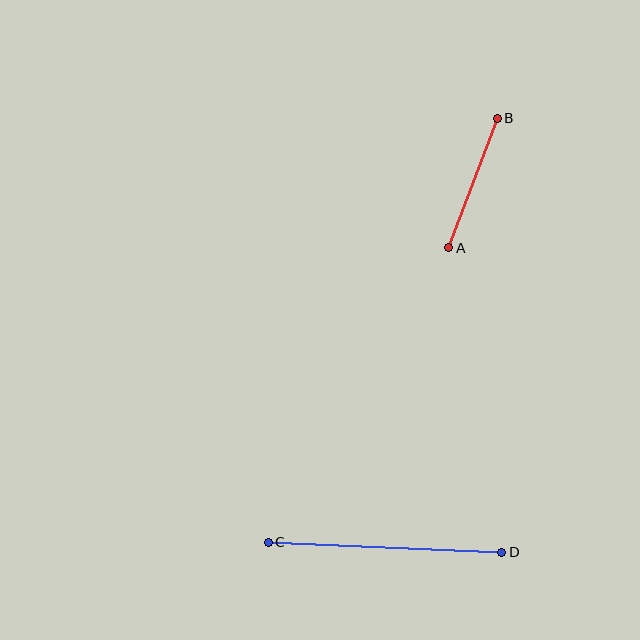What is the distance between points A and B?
The distance is approximately 138 pixels.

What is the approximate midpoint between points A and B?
The midpoint is at approximately (473, 183) pixels.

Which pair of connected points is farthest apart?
Points C and D are farthest apart.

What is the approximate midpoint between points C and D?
The midpoint is at approximately (385, 547) pixels.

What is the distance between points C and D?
The distance is approximately 234 pixels.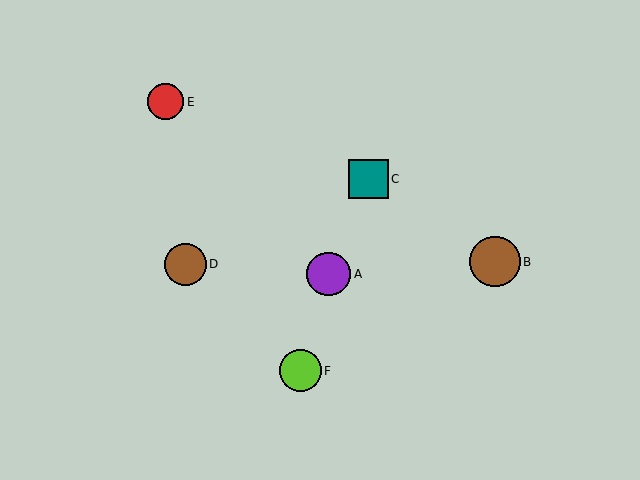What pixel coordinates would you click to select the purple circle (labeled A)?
Click at (329, 274) to select the purple circle A.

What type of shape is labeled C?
Shape C is a teal square.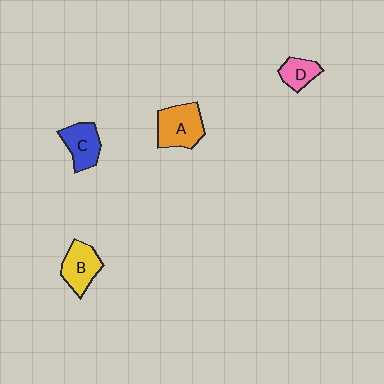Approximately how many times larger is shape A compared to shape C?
Approximately 1.3 times.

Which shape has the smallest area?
Shape D (pink).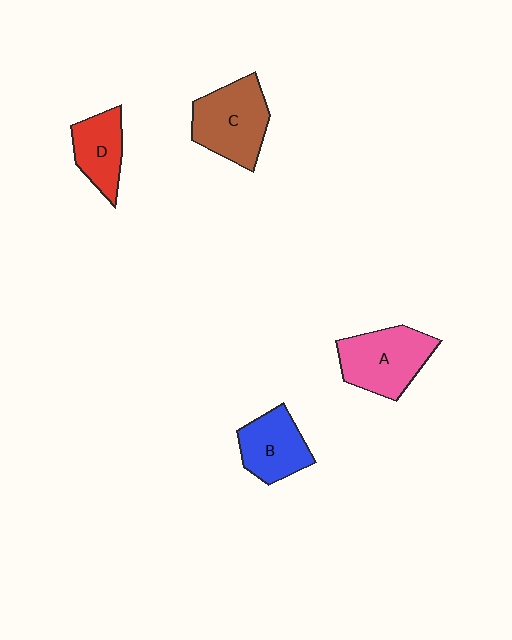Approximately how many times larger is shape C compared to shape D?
Approximately 1.5 times.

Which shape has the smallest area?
Shape D (red).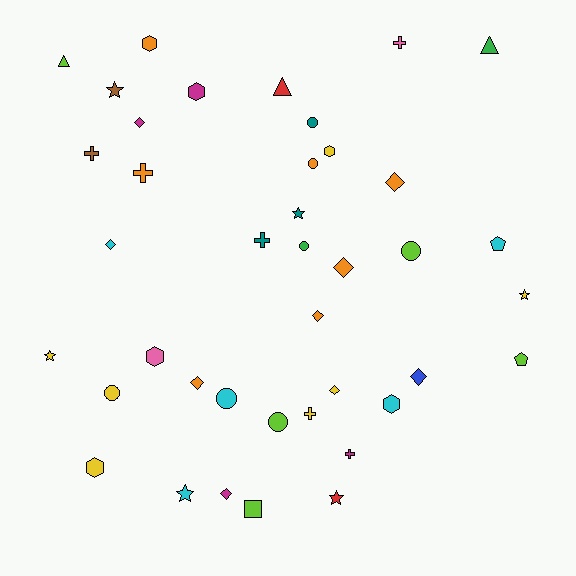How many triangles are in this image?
There are 3 triangles.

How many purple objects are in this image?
There are no purple objects.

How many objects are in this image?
There are 40 objects.